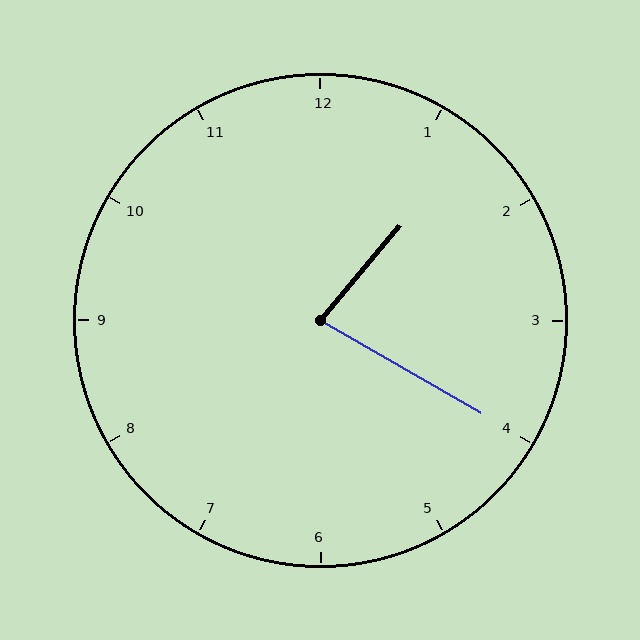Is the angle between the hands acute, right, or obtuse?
It is acute.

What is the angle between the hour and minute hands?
Approximately 80 degrees.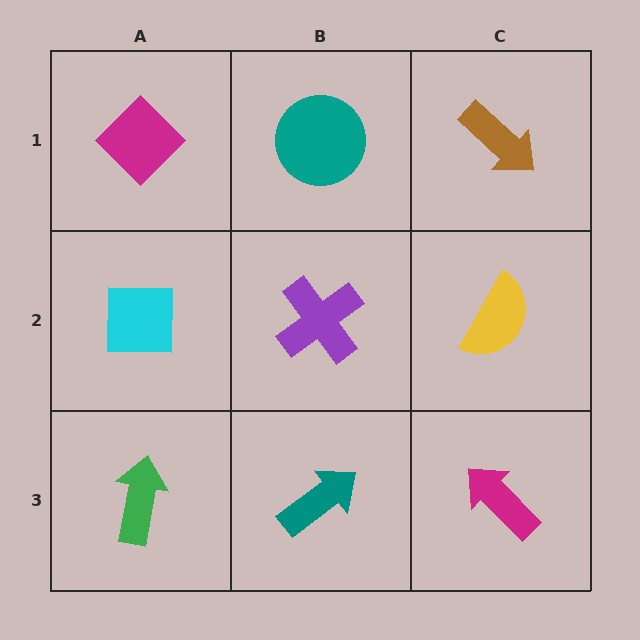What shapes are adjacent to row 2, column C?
A brown arrow (row 1, column C), a magenta arrow (row 3, column C), a purple cross (row 2, column B).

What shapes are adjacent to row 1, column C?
A yellow semicircle (row 2, column C), a teal circle (row 1, column B).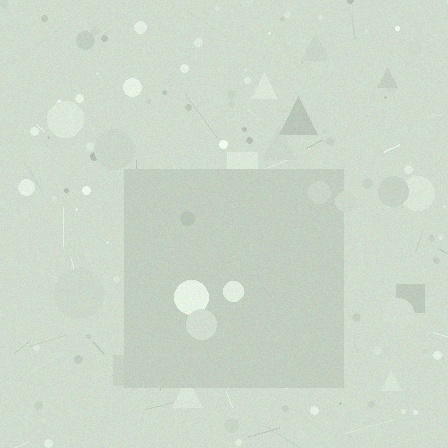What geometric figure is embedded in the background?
A square is embedded in the background.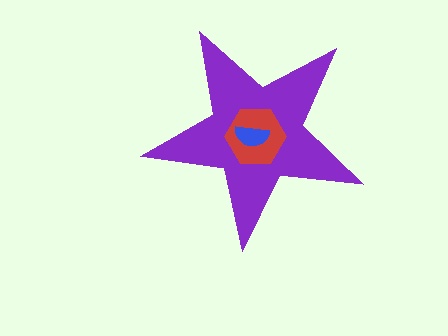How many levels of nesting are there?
3.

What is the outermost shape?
The purple star.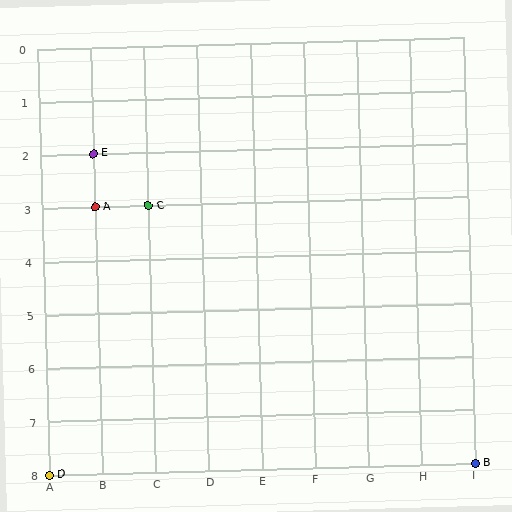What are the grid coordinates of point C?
Point C is at grid coordinates (C, 3).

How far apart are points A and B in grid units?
Points A and B are 7 columns and 5 rows apart (about 8.6 grid units diagonally).